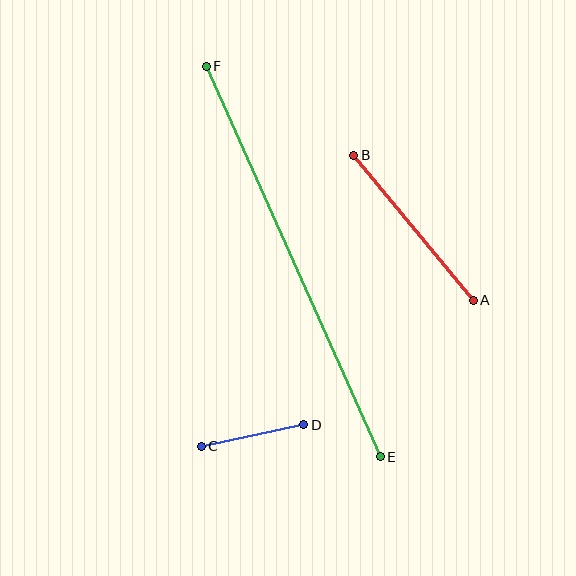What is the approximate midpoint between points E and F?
The midpoint is at approximately (293, 262) pixels.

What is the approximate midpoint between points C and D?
The midpoint is at approximately (252, 436) pixels.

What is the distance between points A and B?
The distance is approximately 188 pixels.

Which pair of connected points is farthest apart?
Points E and F are farthest apart.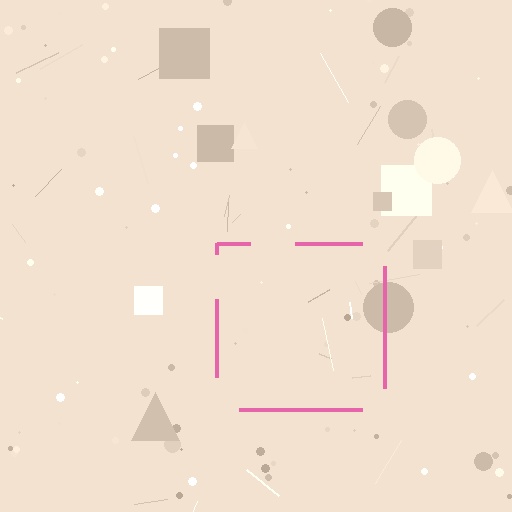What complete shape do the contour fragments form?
The contour fragments form a square.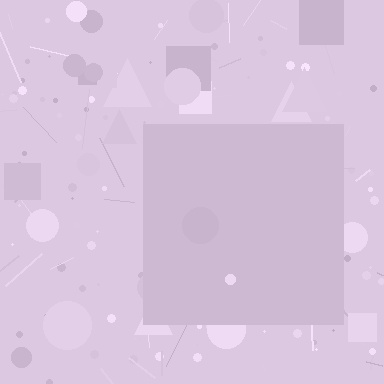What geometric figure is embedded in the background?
A square is embedded in the background.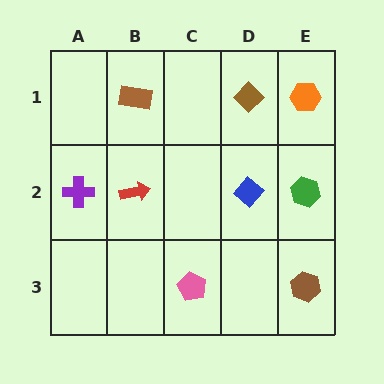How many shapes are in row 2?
4 shapes.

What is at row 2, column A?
A purple cross.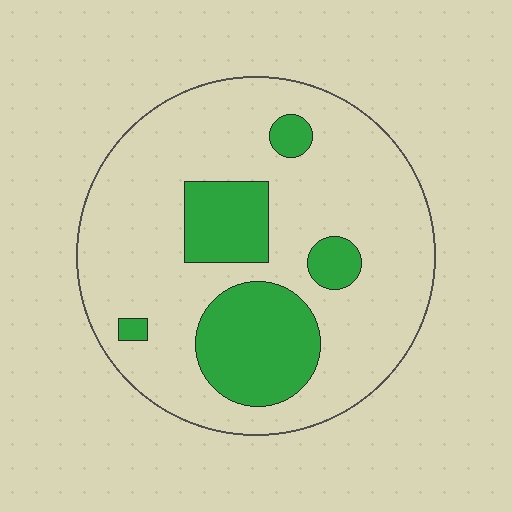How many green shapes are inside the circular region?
5.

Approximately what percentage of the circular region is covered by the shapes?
Approximately 25%.